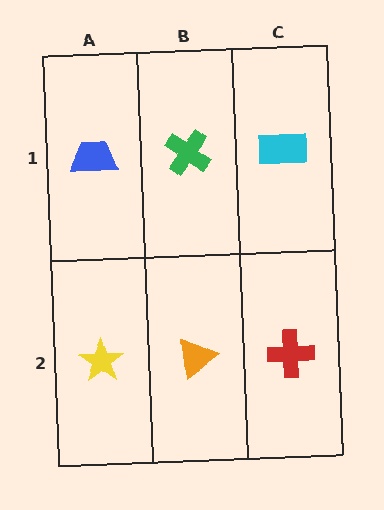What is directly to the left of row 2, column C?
An orange triangle.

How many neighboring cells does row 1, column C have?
2.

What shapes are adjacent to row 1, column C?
A red cross (row 2, column C), a green cross (row 1, column B).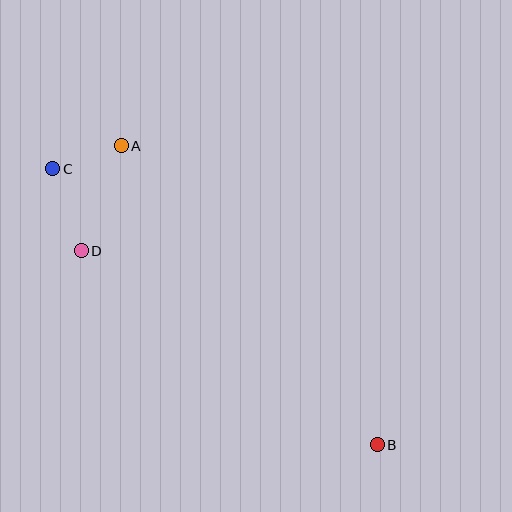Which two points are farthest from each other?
Points B and C are farthest from each other.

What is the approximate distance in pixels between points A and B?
The distance between A and B is approximately 394 pixels.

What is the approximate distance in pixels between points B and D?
The distance between B and D is approximately 354 pixels.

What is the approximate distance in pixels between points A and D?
The distance between A and D is approximately 112 pixels.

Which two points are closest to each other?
Points A and C are closest to each other.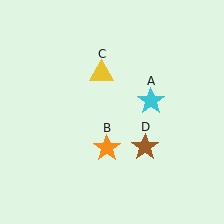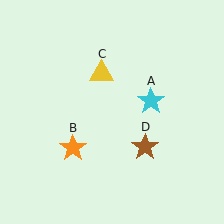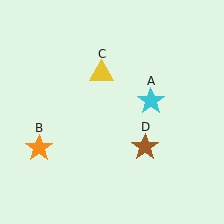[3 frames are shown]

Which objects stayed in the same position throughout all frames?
Cyan star (object A) and yellow triangle (object C) and brown star (object D) remained stationary.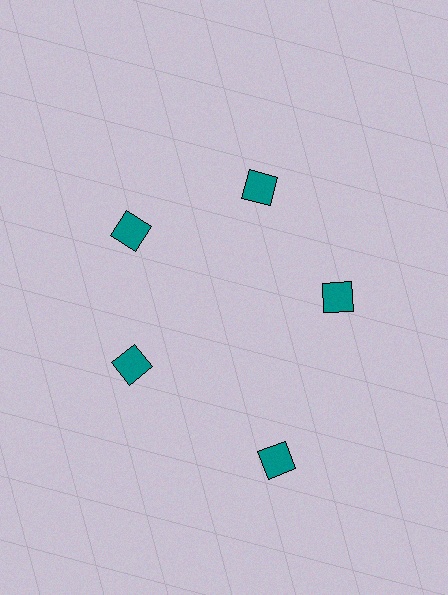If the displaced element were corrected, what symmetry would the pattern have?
It would have 5-fold rotational symmetry — the pattern would map onto itself every 72 degrees.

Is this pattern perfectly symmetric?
No. The 5 teal diamonds are arranged in a ring, but one element near the 5 o'clock position is pushed outward from the center, breaking the 5-fold rotational symmetry.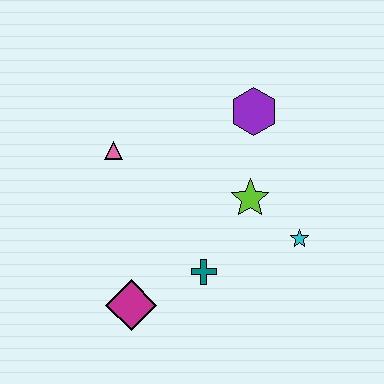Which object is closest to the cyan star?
The lime star is closest to the cyan star.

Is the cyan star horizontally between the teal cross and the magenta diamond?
No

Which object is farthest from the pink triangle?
The cyan star is farthest from the pink triangle.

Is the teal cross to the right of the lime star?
No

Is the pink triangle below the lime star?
No